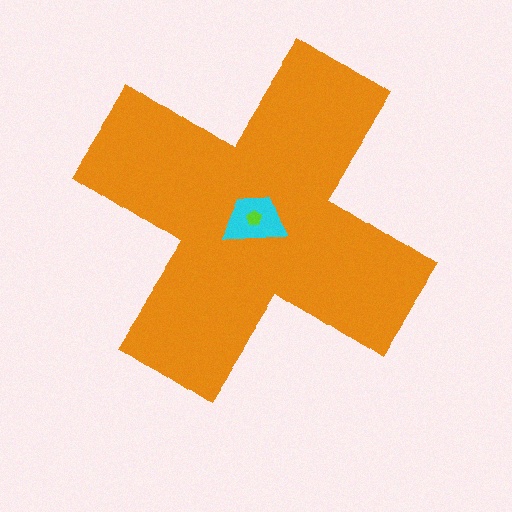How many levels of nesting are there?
3.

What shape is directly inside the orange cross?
The cyan trapezoid.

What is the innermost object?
The lime pentagon.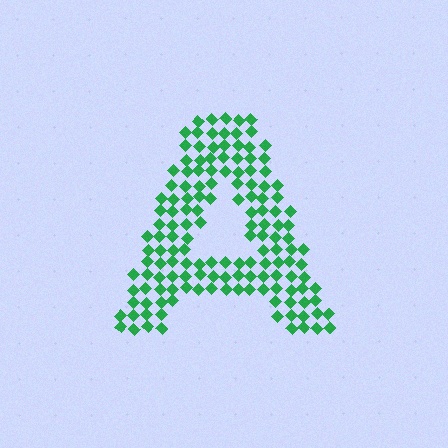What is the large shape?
The large shape is the letter A.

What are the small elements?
The small elements are diamonds.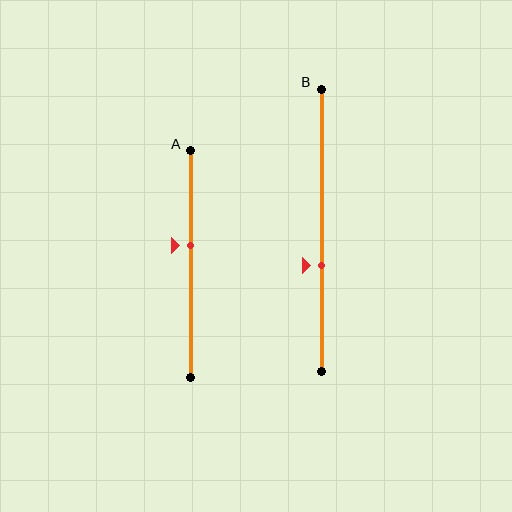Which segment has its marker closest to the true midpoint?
Segment A has its marker closest to the true midpoint.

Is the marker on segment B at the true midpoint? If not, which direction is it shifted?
No, the marker on segment B is shifted downward by about 13% of the segment length.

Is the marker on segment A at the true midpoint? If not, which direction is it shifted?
No, the marker on segment A is shifted upward by about 8% of the segment length.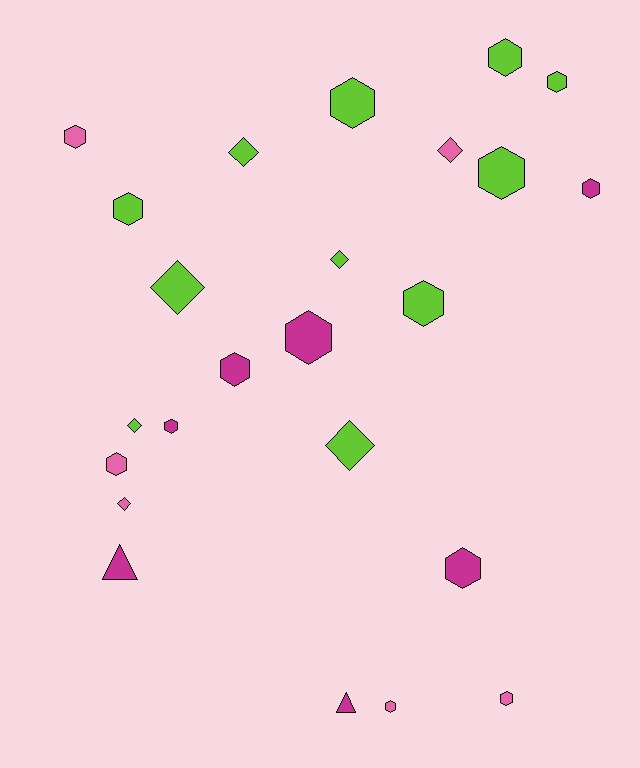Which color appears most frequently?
Lime, with 11 objects.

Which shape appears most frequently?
Hexagon, with 15 objects.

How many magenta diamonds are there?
There are no magenta diamonds.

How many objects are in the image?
There are 24 objects.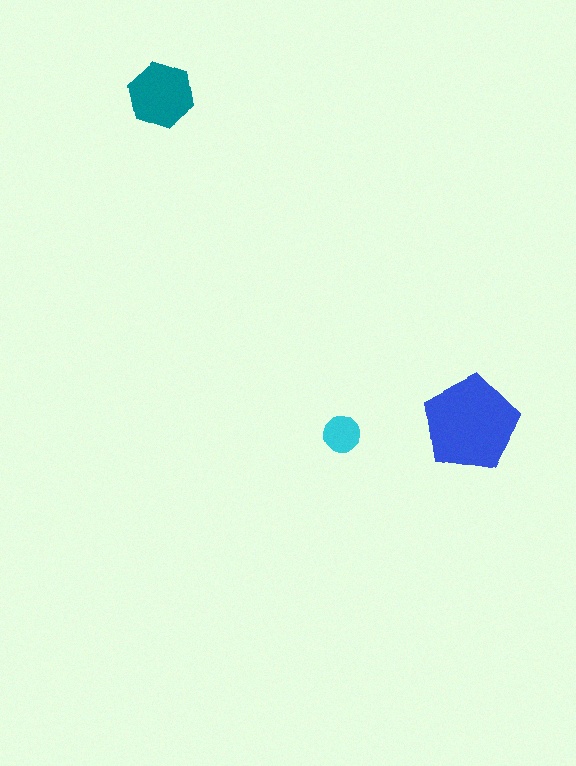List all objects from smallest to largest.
The cyan circle, the teal hexagon, the blue pentagon.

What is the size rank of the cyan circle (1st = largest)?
3rd.